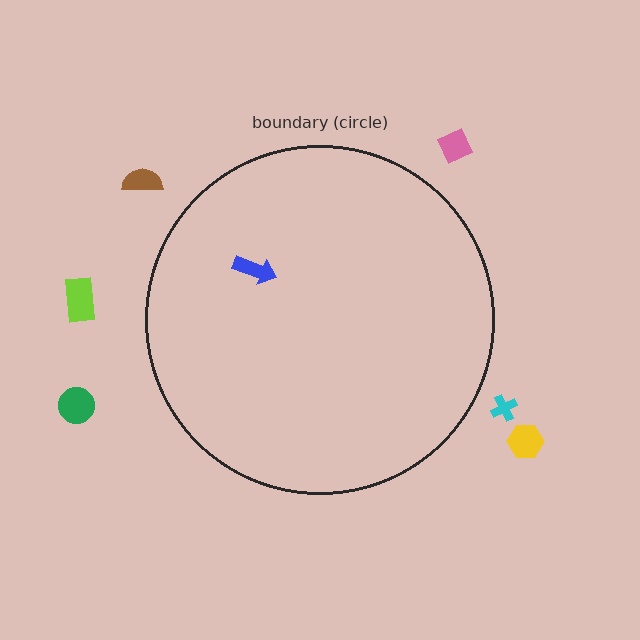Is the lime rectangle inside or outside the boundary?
Outside.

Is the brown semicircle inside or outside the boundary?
Outside.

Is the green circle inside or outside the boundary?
Outside.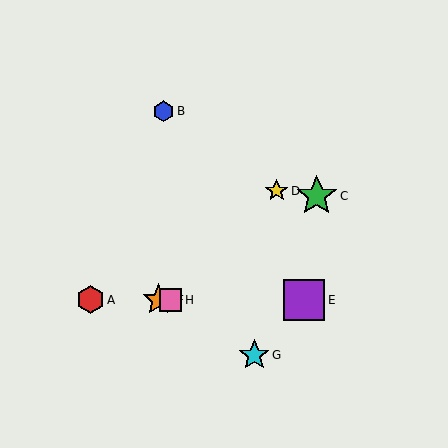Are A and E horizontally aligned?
Yes, both are at y≈300.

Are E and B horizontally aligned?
No, E is at y≈300 and B is at y≈111.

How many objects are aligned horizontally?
4 objects (A, E, F, H) are aligned horizontally.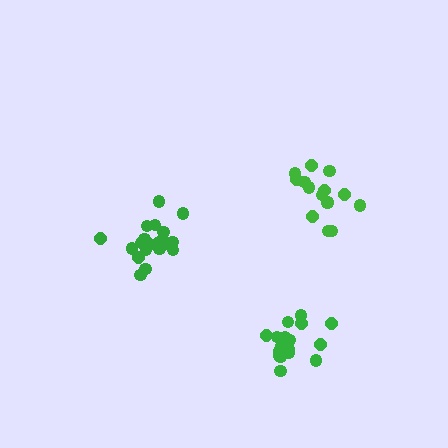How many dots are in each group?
Group 1: 19 dots, Group 2: 15 dots, Group 3: 18 dots (52 total).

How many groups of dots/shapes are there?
There are 3 groups.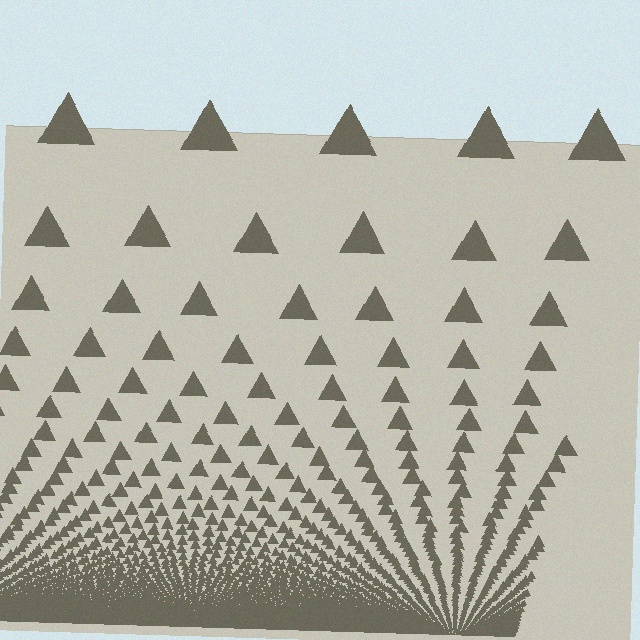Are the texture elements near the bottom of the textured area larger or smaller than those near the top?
Smaller. The gradient is inverted — elements near the bottom are smaller and denser.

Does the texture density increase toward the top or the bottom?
Density increases toward the bottom.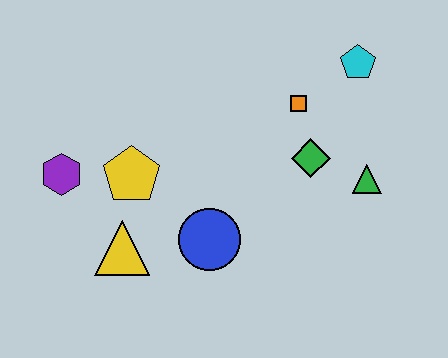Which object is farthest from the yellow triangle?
The cyan pentagon is farthest from the yellow triangle.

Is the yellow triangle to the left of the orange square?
Yes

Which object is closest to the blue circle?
The yellow triangle is closest to the blue circle.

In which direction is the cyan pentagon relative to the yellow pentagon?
The cyan pentagon is to the right of the yellow pentagon.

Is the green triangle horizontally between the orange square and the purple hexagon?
No